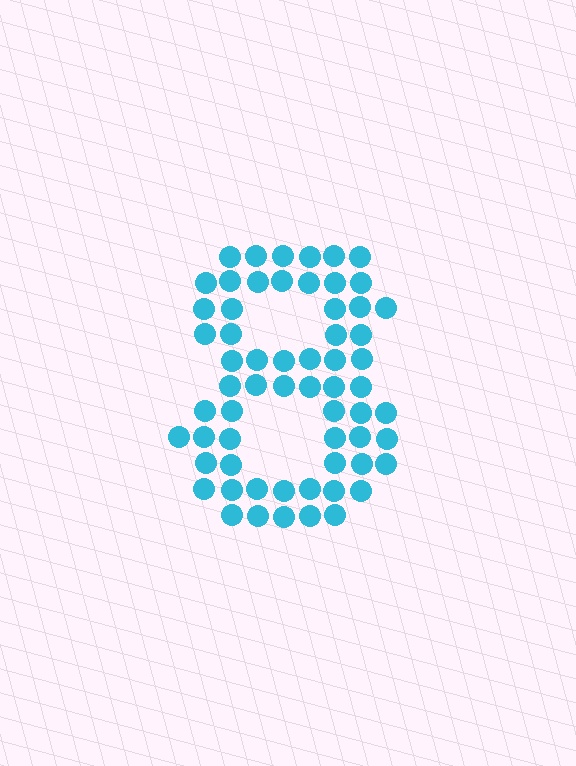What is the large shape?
The large shape is the digit 8.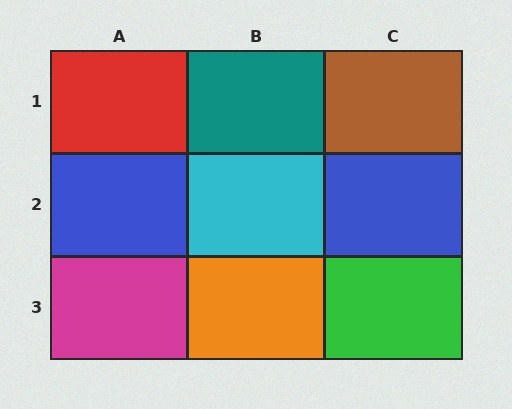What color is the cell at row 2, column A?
Blue.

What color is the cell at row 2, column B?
Cyan.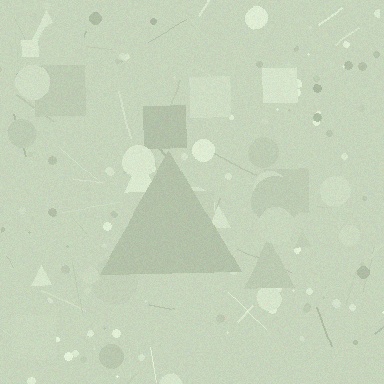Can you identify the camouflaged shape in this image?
The camouflaged shape is a triangle.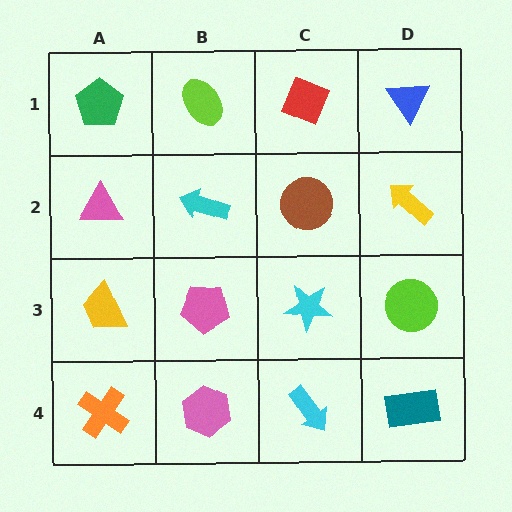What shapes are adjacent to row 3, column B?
A cyan arrow (row 2, column B), a pink hexagon (row 4, column B), a yellow trapezoid (row 3, column A), a cyan star (row 3, column C).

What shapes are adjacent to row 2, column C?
A red diamond (row 1, column C), a cyan star (row 3, column C), a cyan arrow (row 2, column B), a yellow arrow (row 2, column D).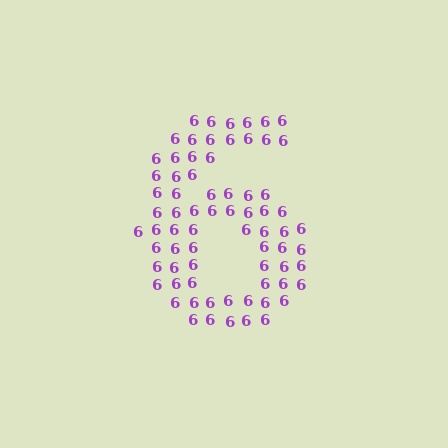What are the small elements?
The small elements are digit 6's.